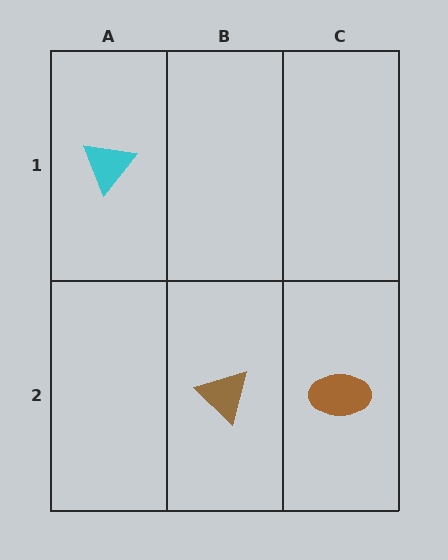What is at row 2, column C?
A brown ellipse.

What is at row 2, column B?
A brown triangle.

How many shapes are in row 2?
2 shapes.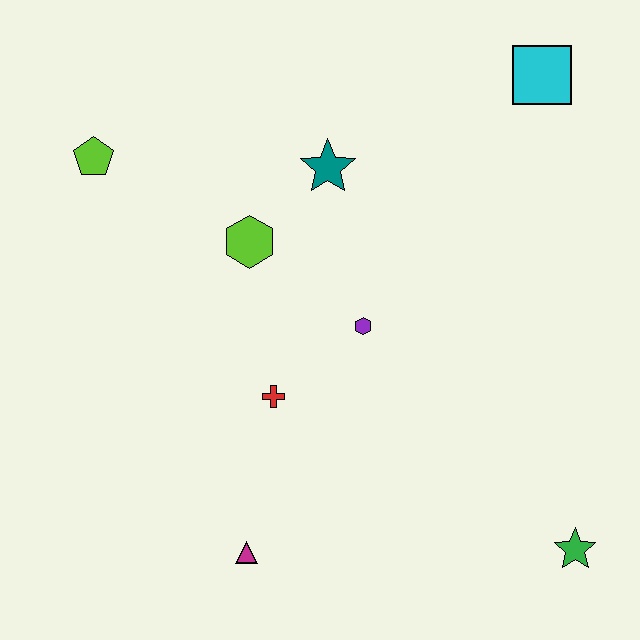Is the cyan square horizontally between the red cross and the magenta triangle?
No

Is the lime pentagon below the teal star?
No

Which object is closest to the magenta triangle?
The red cross is closest to the magenta triangle.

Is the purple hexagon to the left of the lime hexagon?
No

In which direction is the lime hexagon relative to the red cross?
The lime hexagon is above the red cross.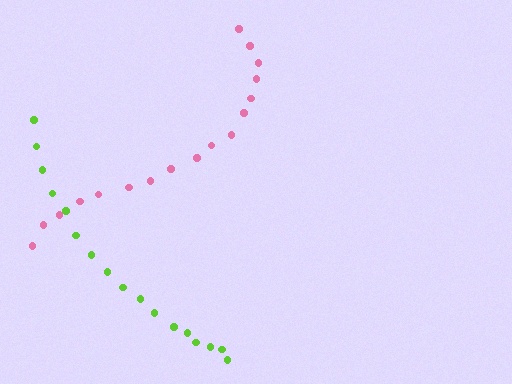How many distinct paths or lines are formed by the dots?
There are 2 distinct paths.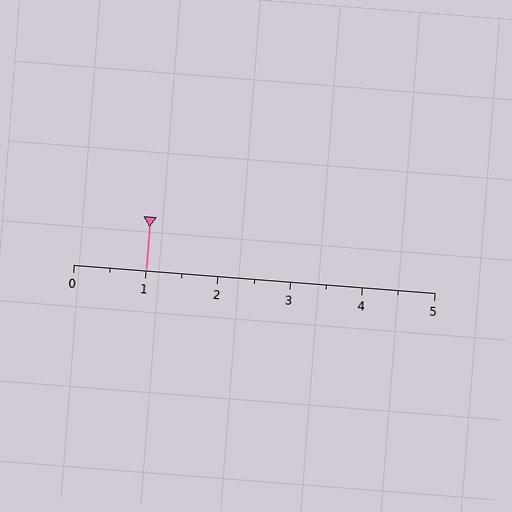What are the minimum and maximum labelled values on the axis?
The axis runs from 0 to 5.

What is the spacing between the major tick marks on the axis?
The major ticks are spaced 1 apart.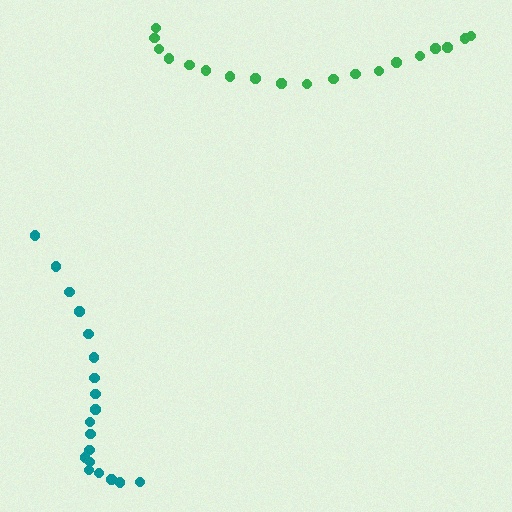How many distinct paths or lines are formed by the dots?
There are 2 distinct paths.